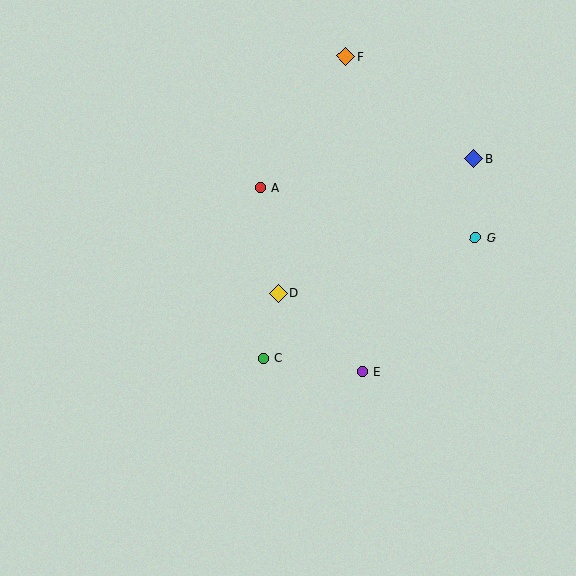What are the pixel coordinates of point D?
Point D is at (278, 293).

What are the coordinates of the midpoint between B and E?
The midpoint between B and E is at (418, 265).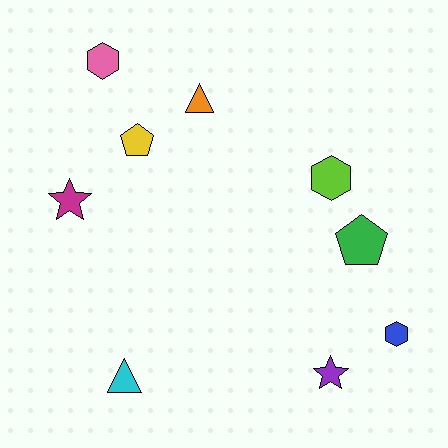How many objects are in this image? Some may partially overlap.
There are 9 objects.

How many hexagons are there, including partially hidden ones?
There are 3 hexagons.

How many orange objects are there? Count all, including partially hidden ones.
There is 1 orange object.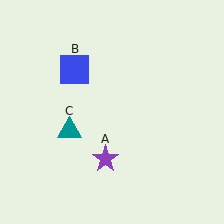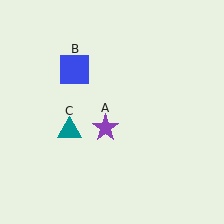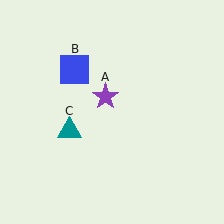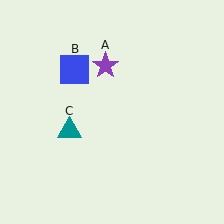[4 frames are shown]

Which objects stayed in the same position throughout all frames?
Blue square (object B) and teal triangle (object C) remained stationary.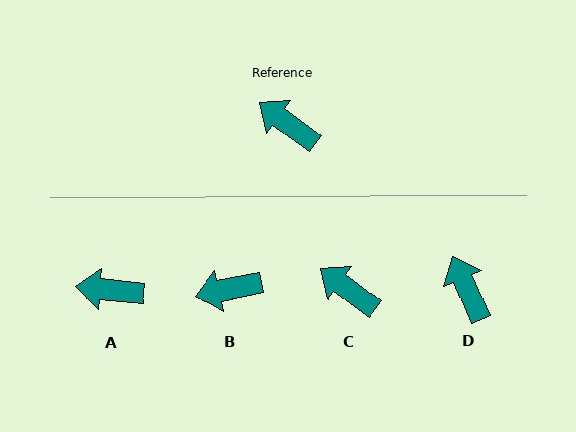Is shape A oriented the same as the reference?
No, it is off by about 31 degrees.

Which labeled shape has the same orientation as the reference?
C.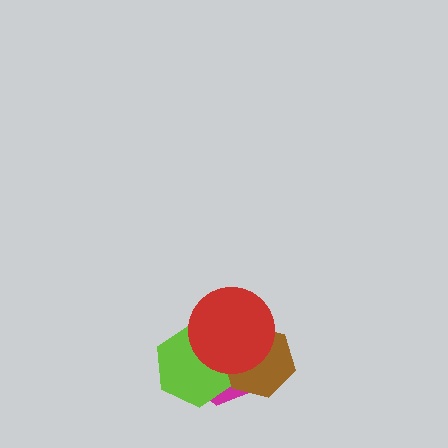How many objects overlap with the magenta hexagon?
3 objects overlap with the magenta hexagon.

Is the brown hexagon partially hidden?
Yes, it is partially covered by another shape.